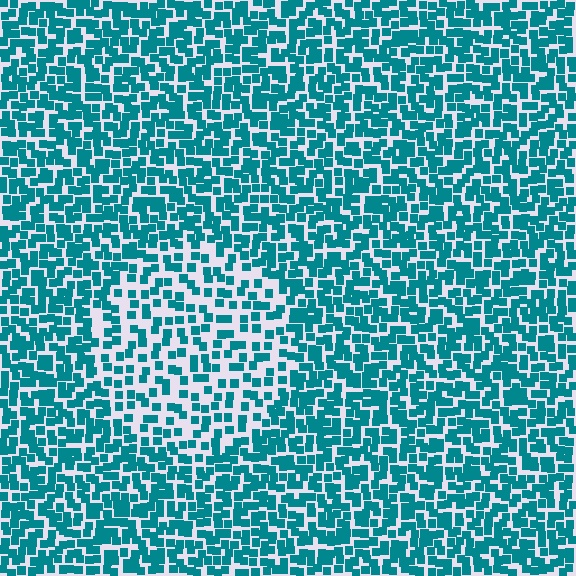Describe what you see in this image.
The image contains small teal elements arranged at two different densities. A circle-shaped region is visible where the elements are less densely packed than the surrounding area.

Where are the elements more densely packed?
The elements are more densely packed outside the circle boundary.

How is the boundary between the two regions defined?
The boundary is defined by a change in element density (approximately 1.8x ratio). All elements are the same color, size, and shape.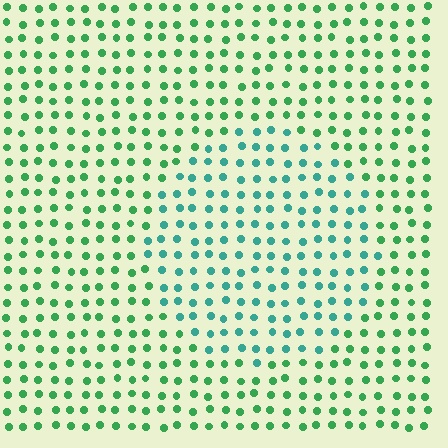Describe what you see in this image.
The image is filled with small green elements in a uniform arrangement. A circle-shaped region is visible where the elements are tinted to a slightly different hue, forming a subtle color boundary.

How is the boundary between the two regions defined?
The boundary is defined purely by a slight shift in hue (about 36 degrees). Spacing, size, and orientation are identical on both sides.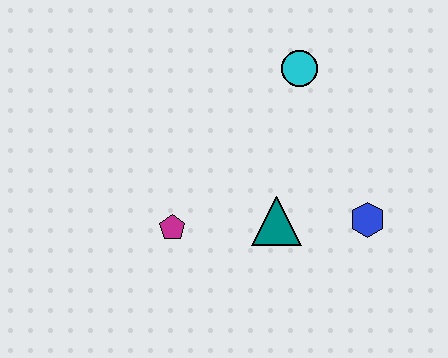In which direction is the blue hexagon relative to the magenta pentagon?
The blue hexagon is to the right of the magenta pentagon.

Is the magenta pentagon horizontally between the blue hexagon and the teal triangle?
No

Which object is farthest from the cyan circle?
The magenta pentagon is farthest from the cyan circle.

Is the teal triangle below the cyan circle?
Yes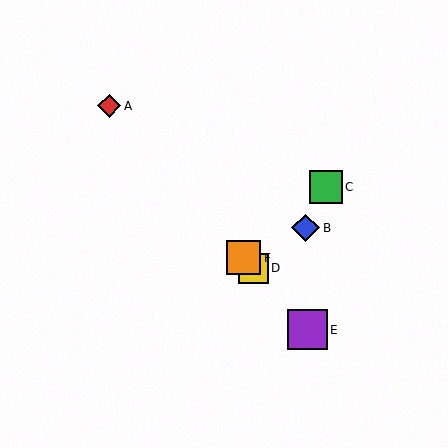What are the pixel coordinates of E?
Object E is at (307, 330).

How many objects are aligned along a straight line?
4 objects (A, D, E, F) are aligned along a straight line.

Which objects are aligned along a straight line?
Objects A, D, E, F are aligned along a straight line.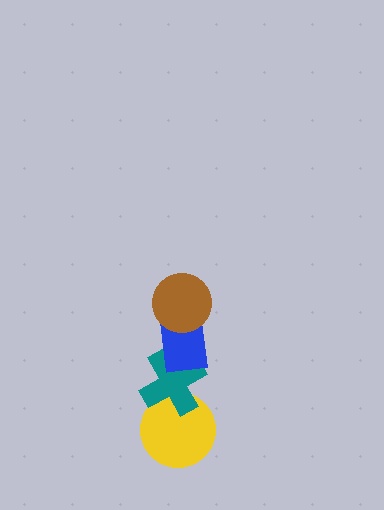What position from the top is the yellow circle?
The yellow circle is 4th from the top.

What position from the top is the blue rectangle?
The blue rectangle is 2nd from the top.